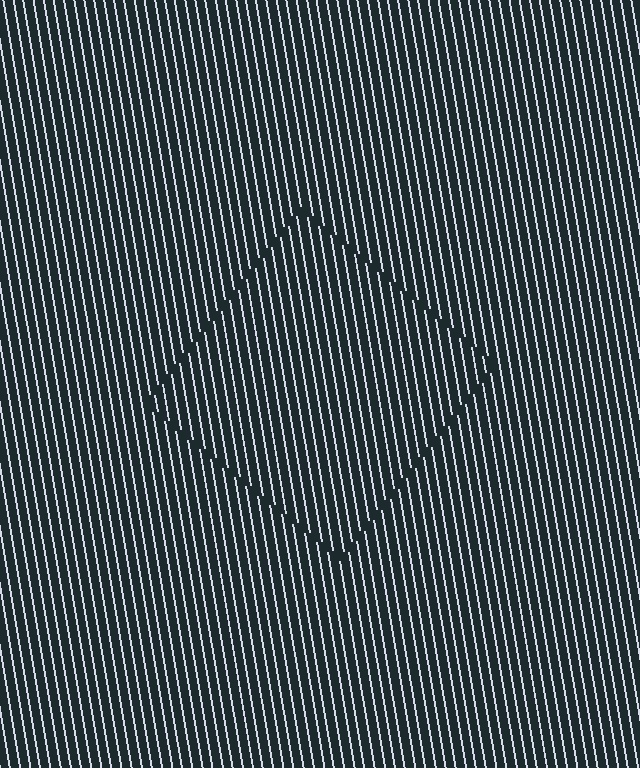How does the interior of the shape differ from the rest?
The interior of the shape contains the same grating, shifted by half a period — the contour is defined by the phase discontinuity where line-ends from the inner and outer gratings abut.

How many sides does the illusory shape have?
4 sides — the line-ends trace a square.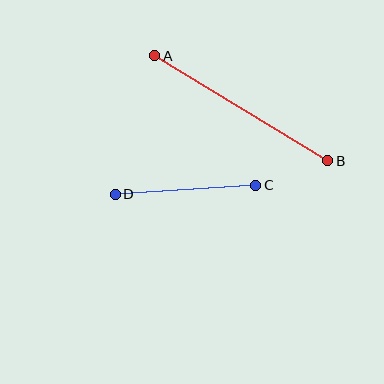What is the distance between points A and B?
The distance is approximately 202 pixels.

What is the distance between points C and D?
The distance is approximately 141 pixels.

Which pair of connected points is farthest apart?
Points A and B are farthest apart.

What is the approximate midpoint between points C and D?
The midpoint is at approximately (186, 190) pixels.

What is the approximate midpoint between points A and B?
The midpoint is at approximately (241, 108) pixels.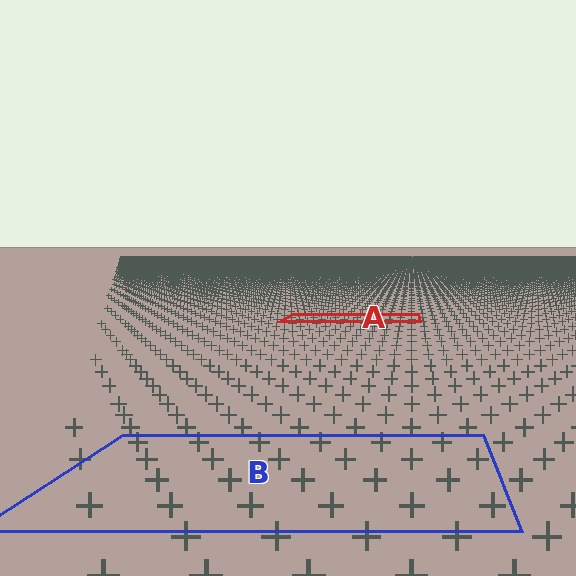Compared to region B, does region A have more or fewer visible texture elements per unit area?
Region A has more texture elements per unit area — they are packed more densely because it is farther away.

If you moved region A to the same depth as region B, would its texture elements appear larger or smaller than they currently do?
They would appear larger. At a closer depth, the same texture elements are projected at a bigger on-screen size.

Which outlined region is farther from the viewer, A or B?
Region A is farther from the viewer — the texture elements inside it appear smaller and more densely packed.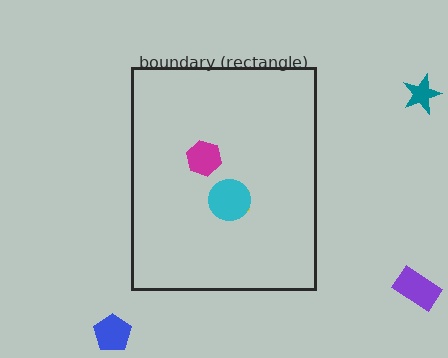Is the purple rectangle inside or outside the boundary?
Outside.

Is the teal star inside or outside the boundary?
Outside.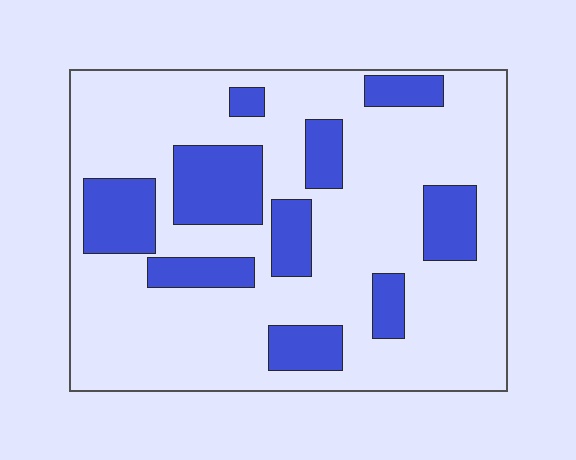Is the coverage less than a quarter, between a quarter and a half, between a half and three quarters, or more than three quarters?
Less than a quarter.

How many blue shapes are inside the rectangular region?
10.